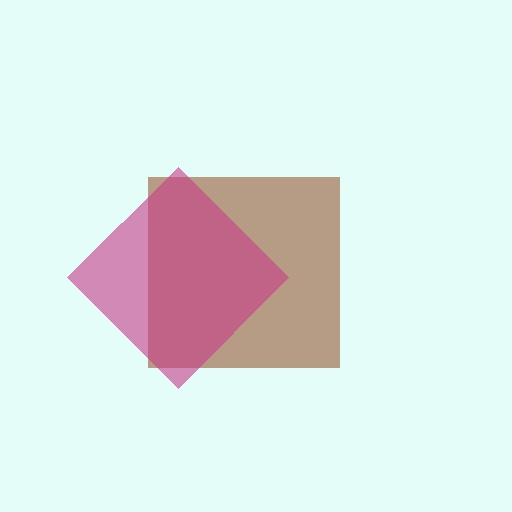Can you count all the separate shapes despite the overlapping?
Yes, there are 2 separate shapes.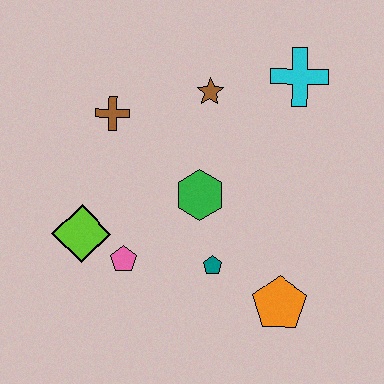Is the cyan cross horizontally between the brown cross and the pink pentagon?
No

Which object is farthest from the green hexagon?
The cyan cross is farthest from the green hexagon.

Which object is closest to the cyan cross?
The brown star is closest to the cyan cross.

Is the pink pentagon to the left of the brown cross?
No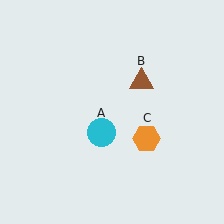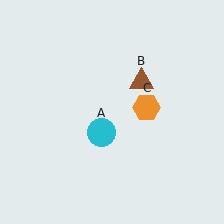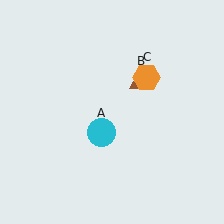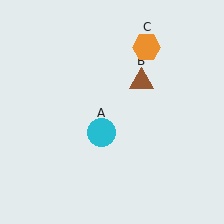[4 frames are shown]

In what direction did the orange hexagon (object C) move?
The orange hexagon (object C) moved up.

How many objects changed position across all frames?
1 object changed position: orange hexagon (object C).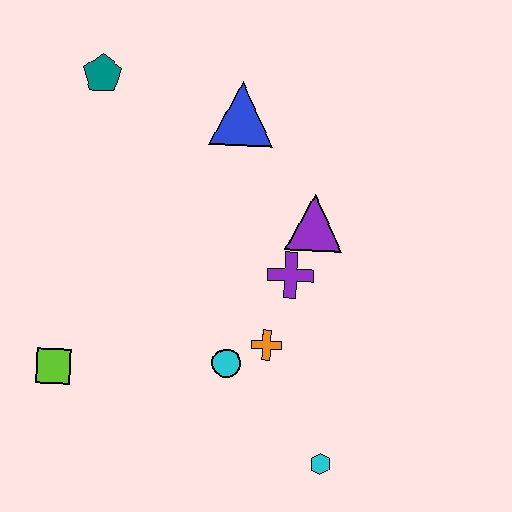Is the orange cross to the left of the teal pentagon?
No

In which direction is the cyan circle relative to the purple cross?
The cyan circle is below the purple cross.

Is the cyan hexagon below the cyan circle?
Yes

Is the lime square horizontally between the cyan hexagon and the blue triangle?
No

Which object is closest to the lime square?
The cyan circle is closest to the lime square.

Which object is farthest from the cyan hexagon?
The teal pentagon is farthest from the cyan hexagon.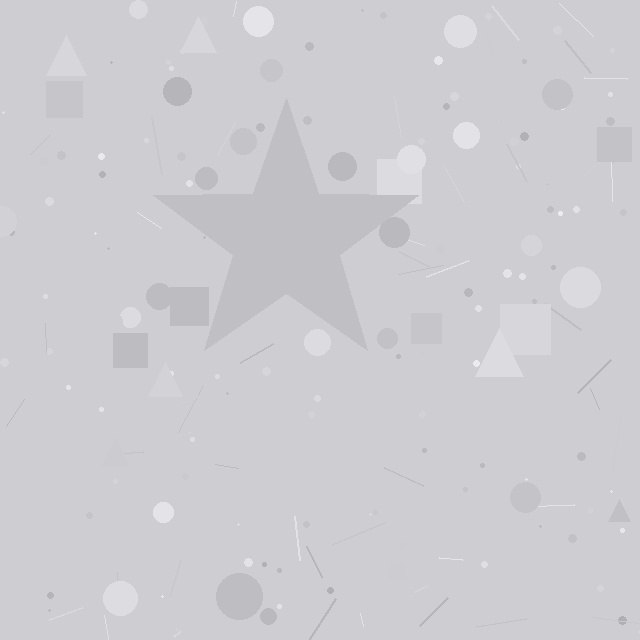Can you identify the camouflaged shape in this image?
The camouflaged shape is a star.